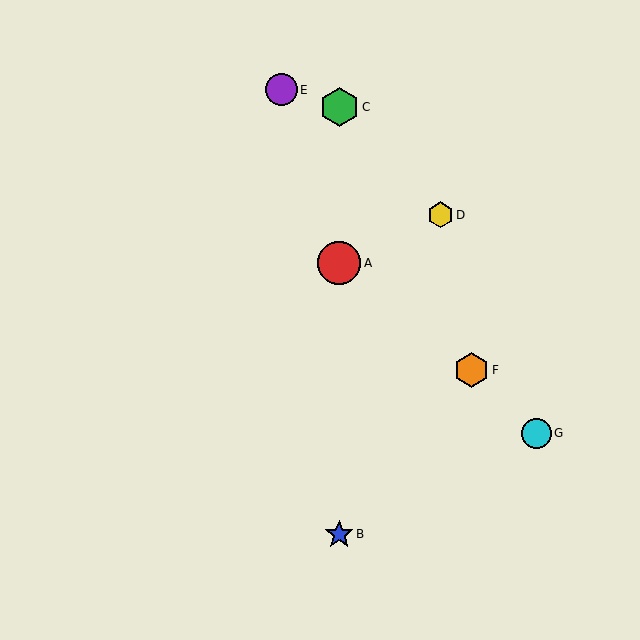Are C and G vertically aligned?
No, C is at x≈339 and G is at x≈537.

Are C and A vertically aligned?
Yes, both are at x≈339.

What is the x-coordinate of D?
Object D is at x≈441.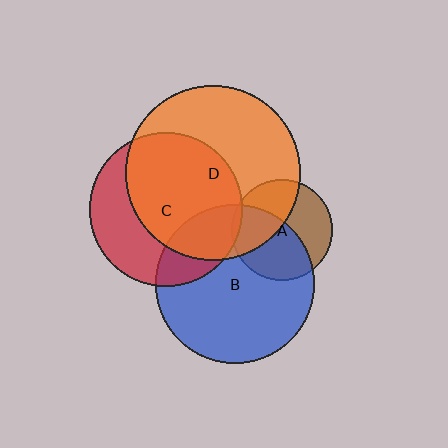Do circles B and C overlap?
Yes.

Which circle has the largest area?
Circle D (orange).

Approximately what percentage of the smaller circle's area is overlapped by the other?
Approximately 25%.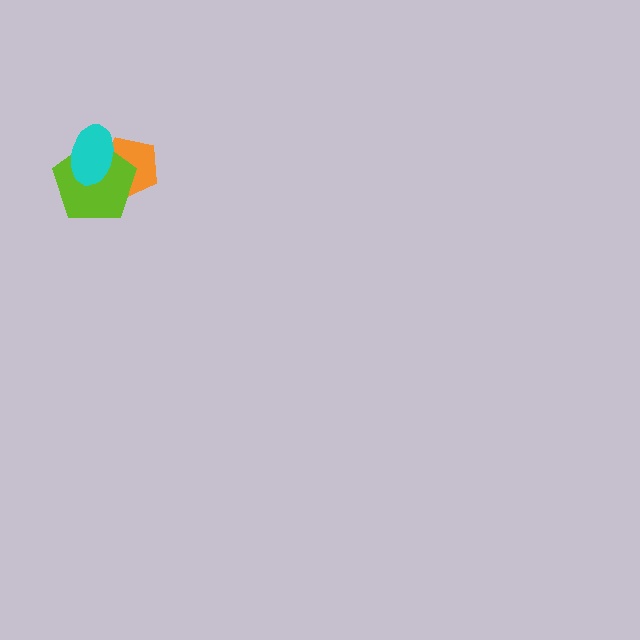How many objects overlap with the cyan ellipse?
2 objects overlap with the cyan ellipse.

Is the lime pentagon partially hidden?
Yes, it is partially covered by another shape.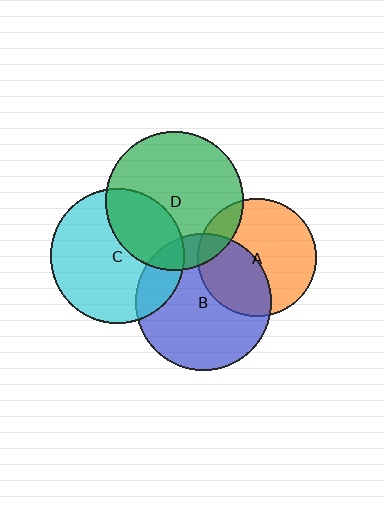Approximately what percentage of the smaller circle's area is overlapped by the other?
Approximately 15%.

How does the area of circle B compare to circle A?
Approximately 1.3 times.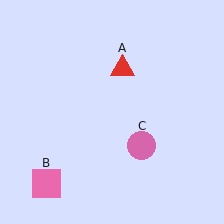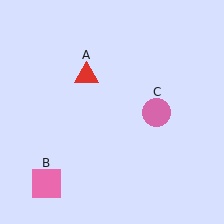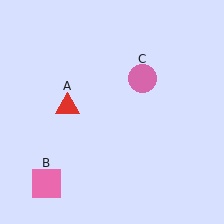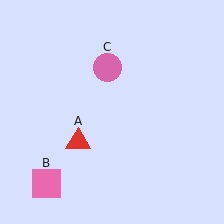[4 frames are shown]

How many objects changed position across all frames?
2 objects changed position: red triangle (object A), pink circle (object C).